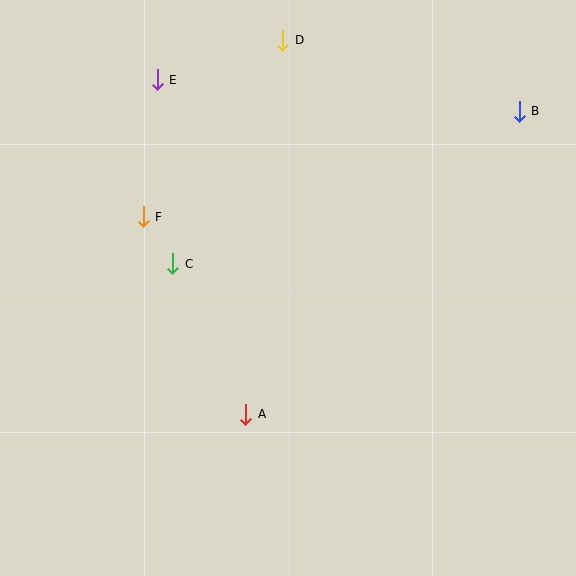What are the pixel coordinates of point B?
Point B is at (519, 111).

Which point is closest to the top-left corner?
Point E is closest to the top-left corner.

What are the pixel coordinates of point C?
Point C is at (173, 264).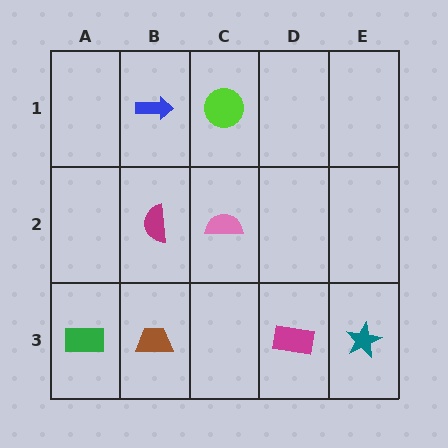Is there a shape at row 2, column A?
No, that cell is empty.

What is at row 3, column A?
A green rectangle.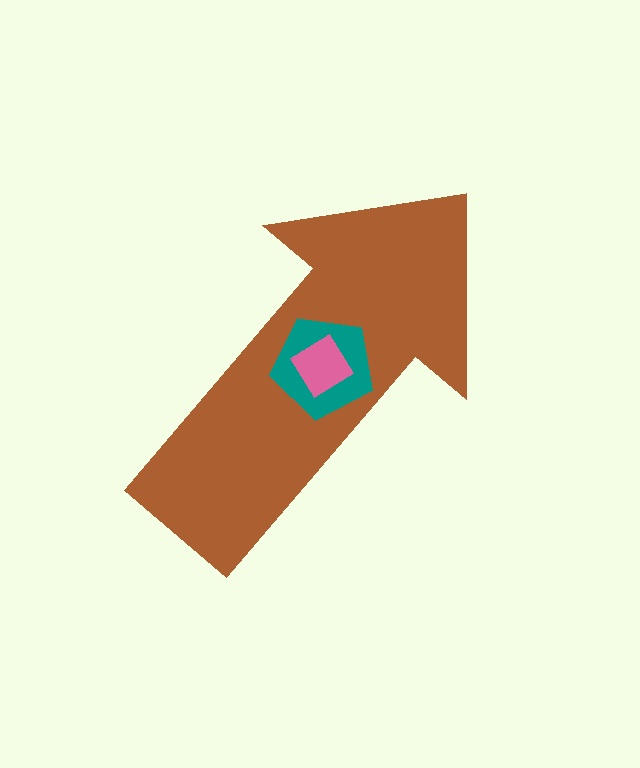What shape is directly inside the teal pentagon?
The pink diamond.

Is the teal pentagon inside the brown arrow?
Yes.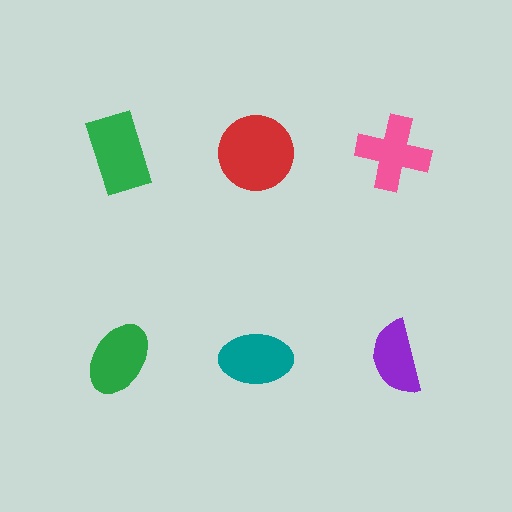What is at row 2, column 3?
A purple semicircle.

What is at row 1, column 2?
A red circle.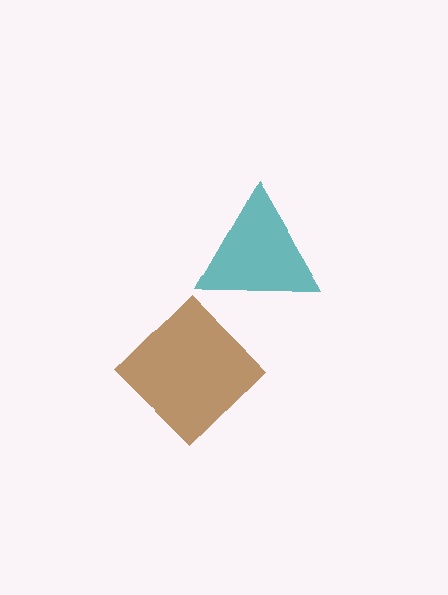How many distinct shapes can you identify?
There are 2 distinct shapes: a teal triangle, a brown diamond.